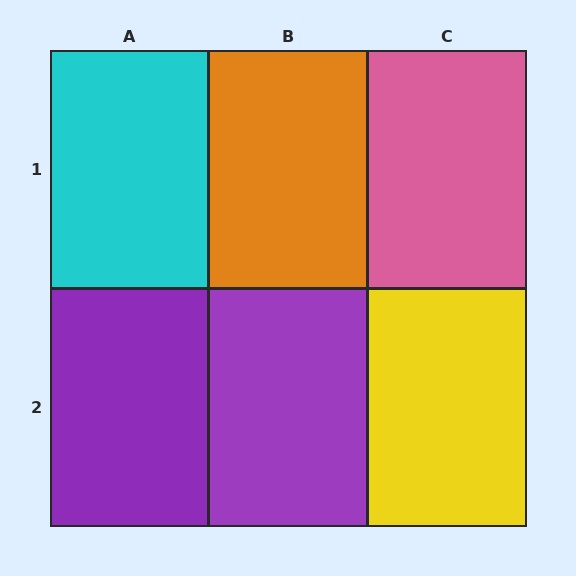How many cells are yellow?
1 cell is yellow.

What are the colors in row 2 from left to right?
Purple, purple, yellow.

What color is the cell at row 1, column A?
Cyan.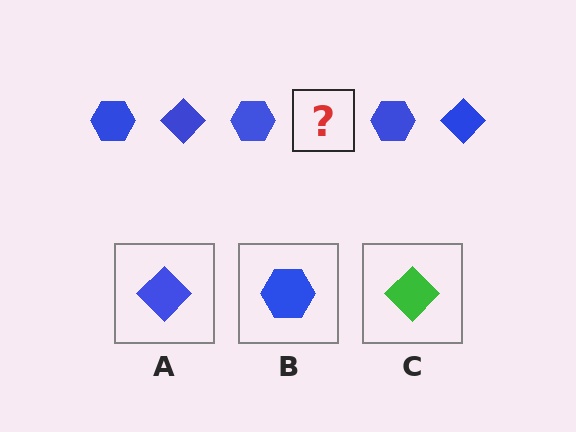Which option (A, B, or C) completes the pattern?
A.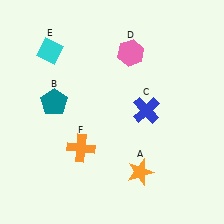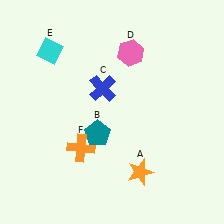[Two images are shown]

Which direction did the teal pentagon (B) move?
The teal pentagon (B) moved right.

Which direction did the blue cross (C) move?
The blue cross (C) moved left.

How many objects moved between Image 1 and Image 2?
2 objects moved between the two images.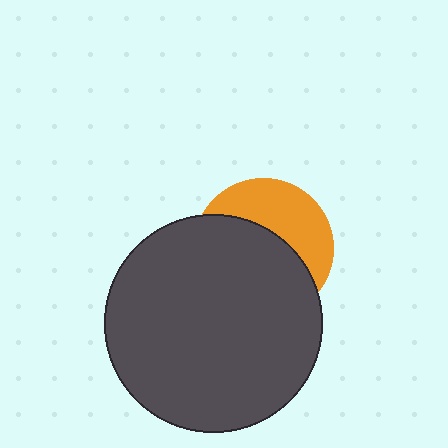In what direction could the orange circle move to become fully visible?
The orange circle could move up. That would shift it out from behind the dark gray circle entirely.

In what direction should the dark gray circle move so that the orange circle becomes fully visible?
The dark gray circle should move down. That is the shortest direction to clear the overlap and leave the orange circle fully visible.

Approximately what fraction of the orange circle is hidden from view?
Roughly 60% of the orange circle is hidden behind the dark gray circle.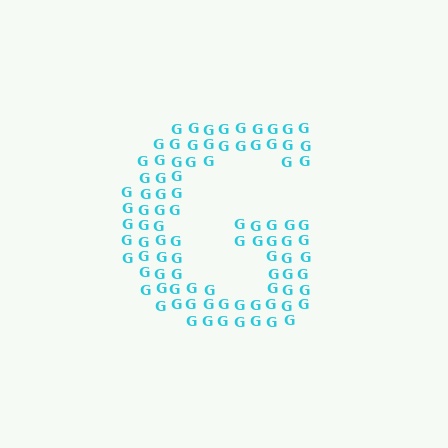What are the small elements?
The small elements are letter G's.